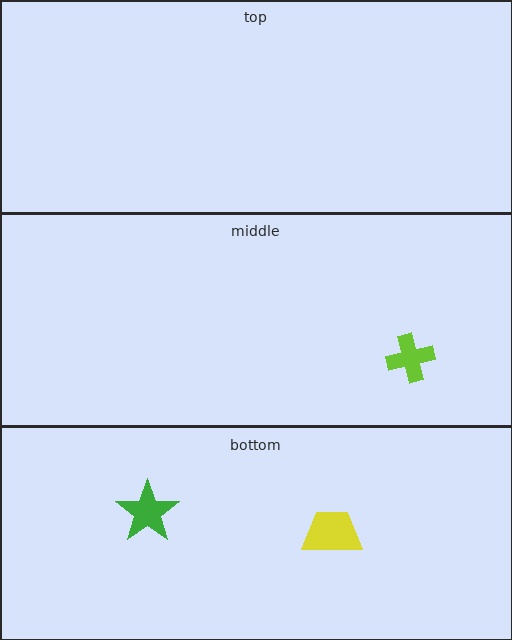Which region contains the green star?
The bottom region.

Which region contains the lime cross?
The middle region.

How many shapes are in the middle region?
1.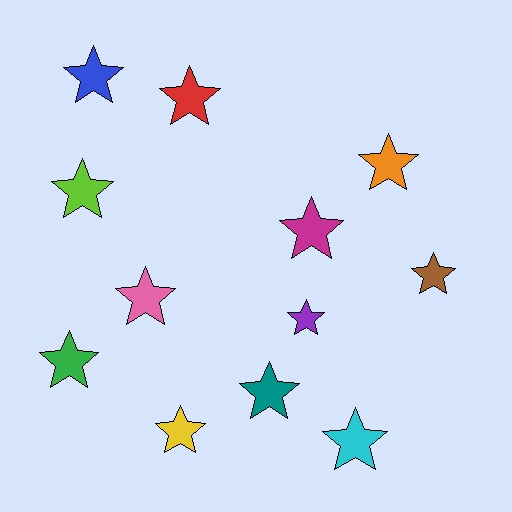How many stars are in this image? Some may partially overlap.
There are 12 stars.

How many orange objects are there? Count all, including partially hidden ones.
There is 1 orange object.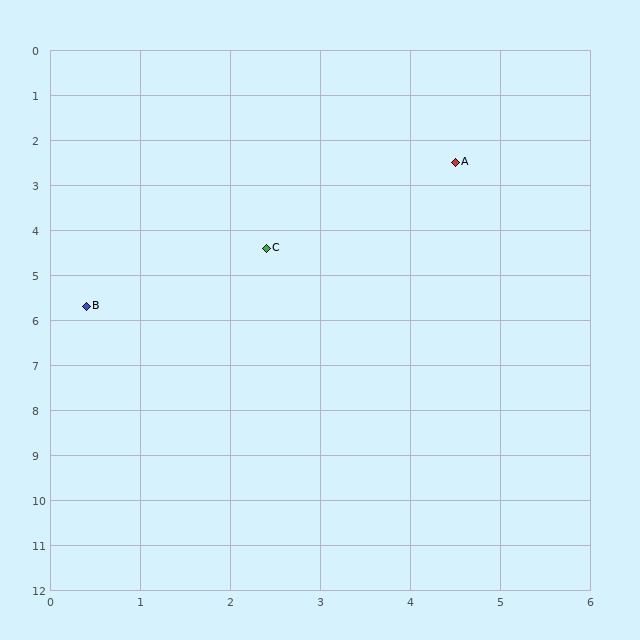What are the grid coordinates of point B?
Point B is at approximately (0.4, 5.7).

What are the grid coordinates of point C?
Point C is at approximately (2.4, 4.4).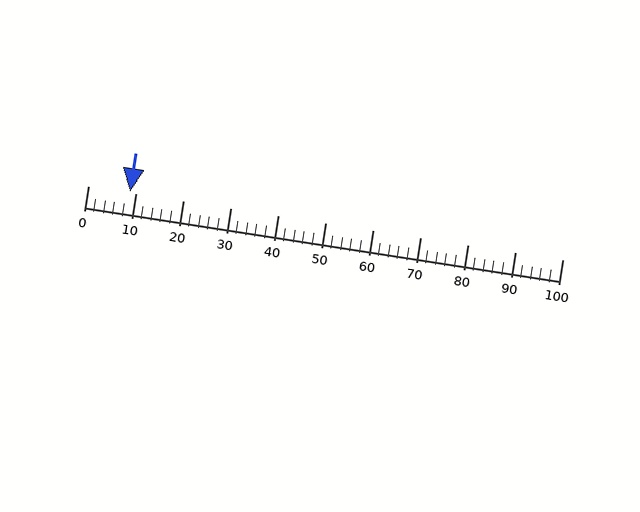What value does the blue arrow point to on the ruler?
The blue arrow points to approximately 9.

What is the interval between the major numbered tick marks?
The major tick marks are spaced 10 units apart.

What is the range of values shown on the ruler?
The ruler shows values from 0 to 100.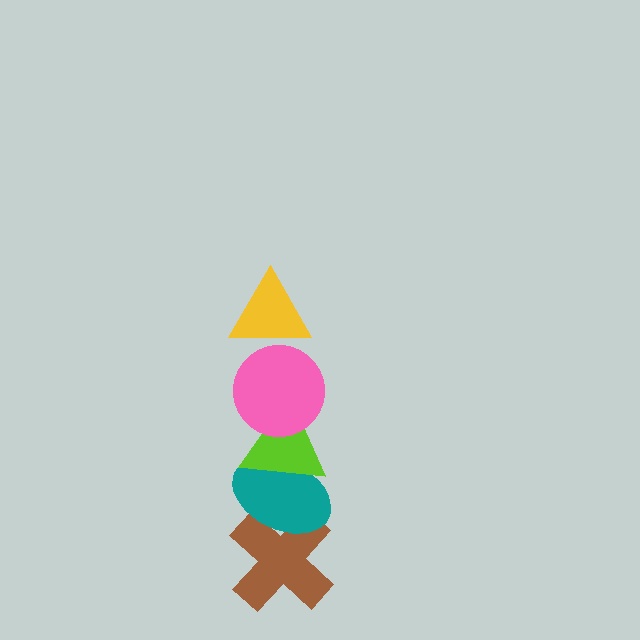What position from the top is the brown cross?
The brown cross is 5th from the top.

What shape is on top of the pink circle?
The yellow triangle is on top of the pink circle.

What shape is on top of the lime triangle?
The pink circle is on top of the lime triangle.